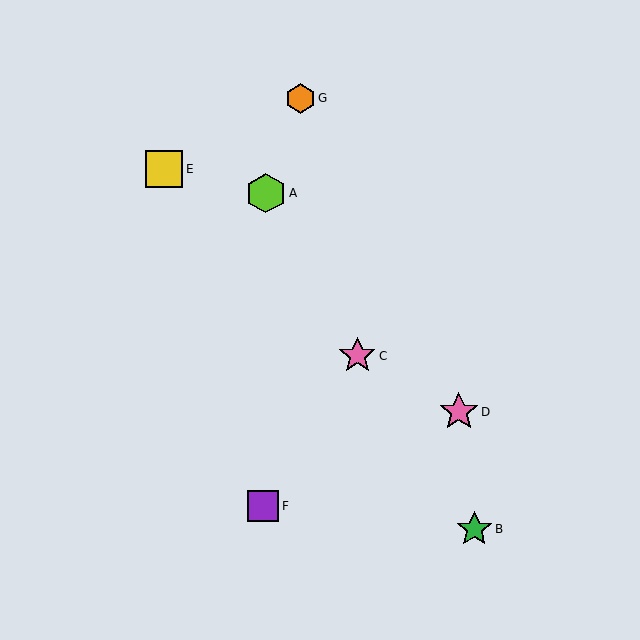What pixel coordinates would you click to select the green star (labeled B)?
Click at (474, 529) to select the green star B.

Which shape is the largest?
The lime hexagon (labeled A) is the largest.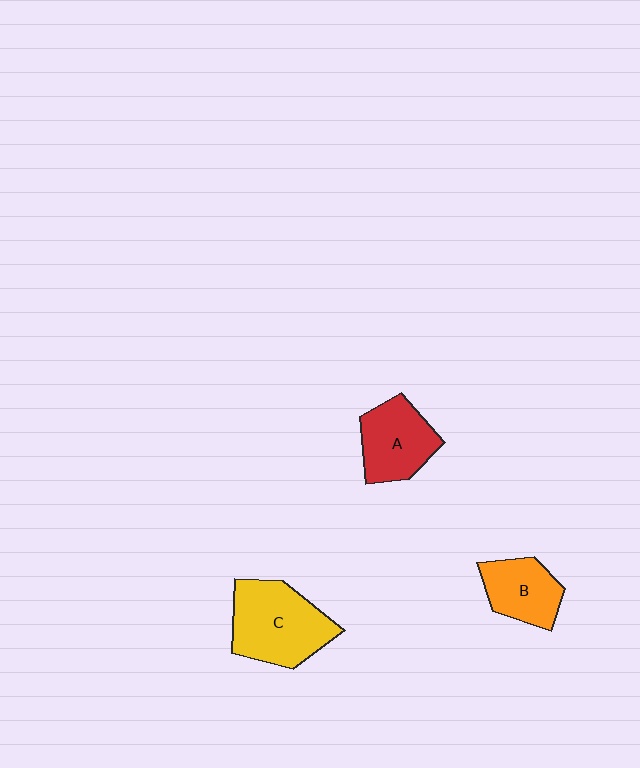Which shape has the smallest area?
Shape B (orange).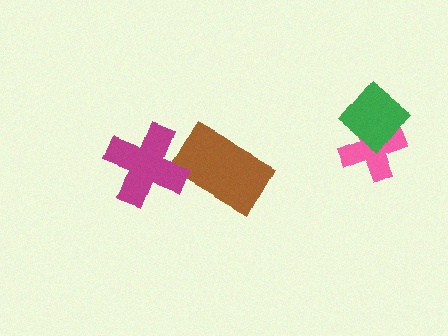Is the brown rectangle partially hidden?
Yes, it is partially covered by another shape.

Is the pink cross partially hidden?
Yes, it is partially covered by another shape.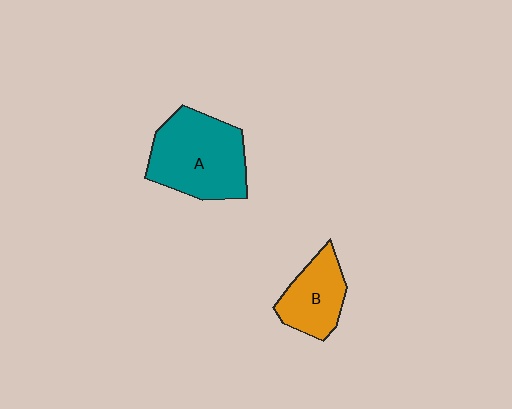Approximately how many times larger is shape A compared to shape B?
Approximately 1.7 times.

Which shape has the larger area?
Shape A (teal).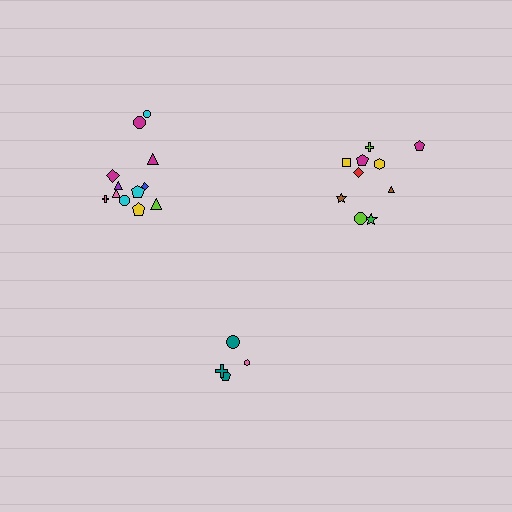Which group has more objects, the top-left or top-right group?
The top-left group.